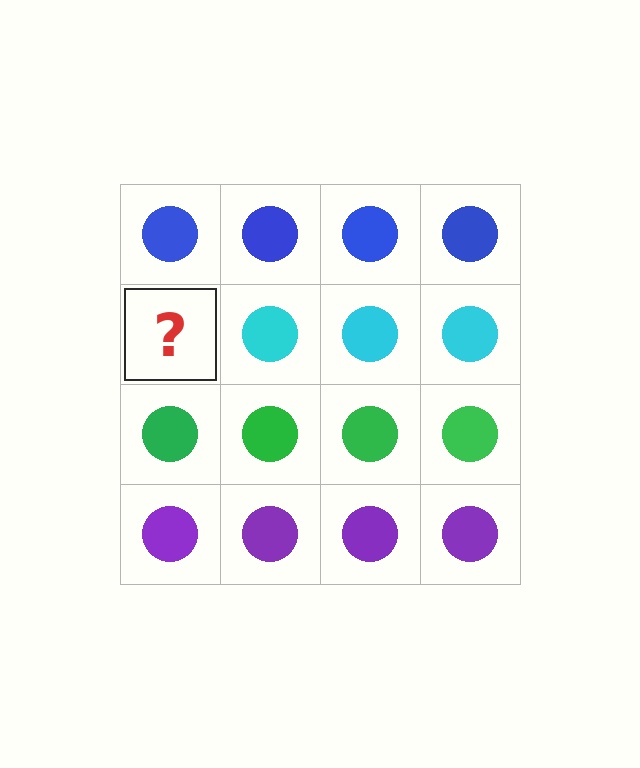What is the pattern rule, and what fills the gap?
The rule is that each row has a consistent color. The gap should be filled with a cyan circle.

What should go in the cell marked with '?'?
The missing cell should contain a cyan circle.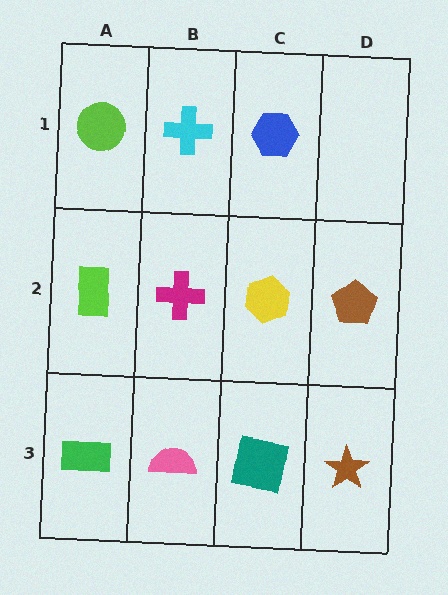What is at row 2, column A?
A lime rectangle.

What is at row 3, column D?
A brown star.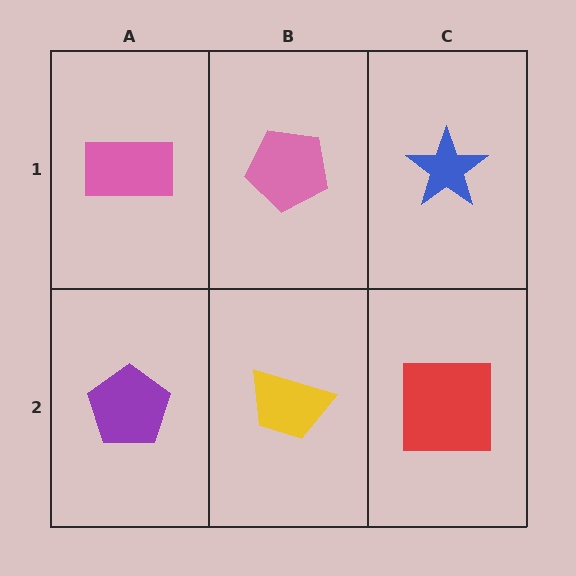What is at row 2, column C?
A red square.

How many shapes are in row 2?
3 shapes.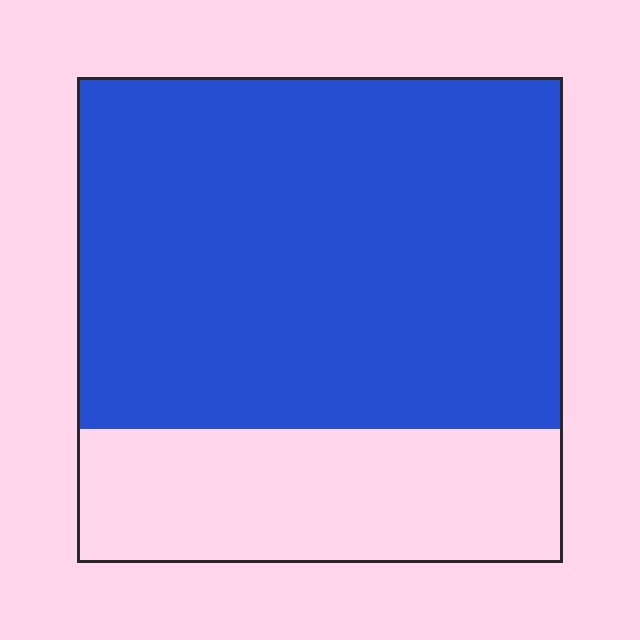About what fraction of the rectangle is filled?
About three quarters (3/4).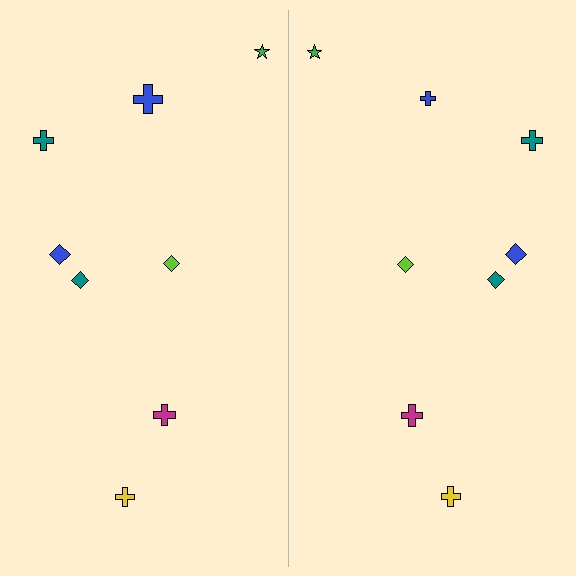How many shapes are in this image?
There are 16 shapes in this image.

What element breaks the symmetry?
The blue cross on the right side has a different size than its mirror counterpart.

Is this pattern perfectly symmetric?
No, the pattern is not perfectly symmetric. The blue cross on the right side has a different size than its mirror counterpart.